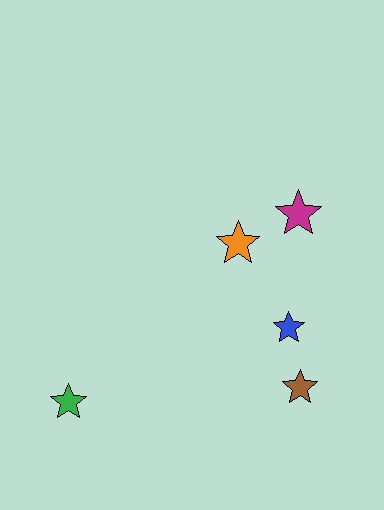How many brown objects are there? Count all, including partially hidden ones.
There is 1 brown object.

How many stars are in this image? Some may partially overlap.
There are 5 stars.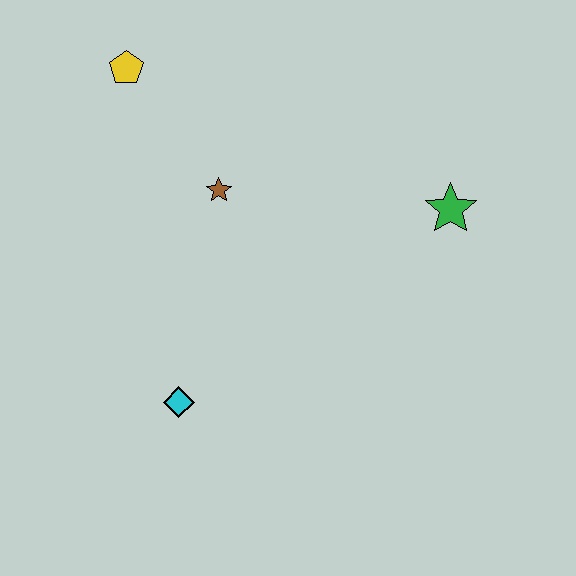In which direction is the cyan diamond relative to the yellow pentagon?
The cyan diamond is below the yellow pentagon.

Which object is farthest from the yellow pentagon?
The green star is farthest from the yellow pentagon.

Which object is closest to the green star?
The brown star is closest to the green star.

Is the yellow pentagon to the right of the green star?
No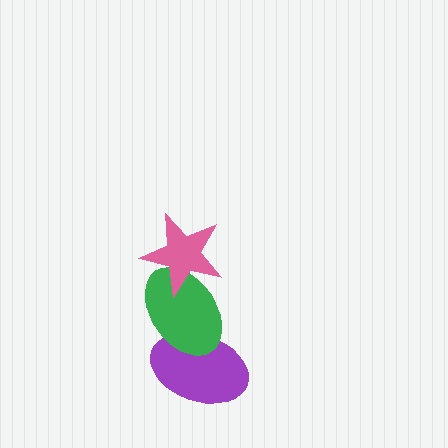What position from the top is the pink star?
The pink star is 1st from the top.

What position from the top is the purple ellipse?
The purple ellipse is 3rd from the top.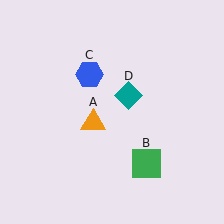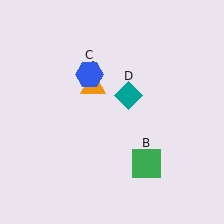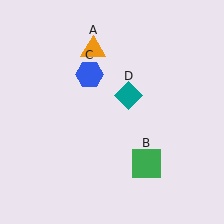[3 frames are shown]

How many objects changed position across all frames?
1 object changed position: orange triangle (object A).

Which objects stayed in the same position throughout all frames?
Green square (object B) and blue hexagon (object C) and teal diamond (object D) remained stationary.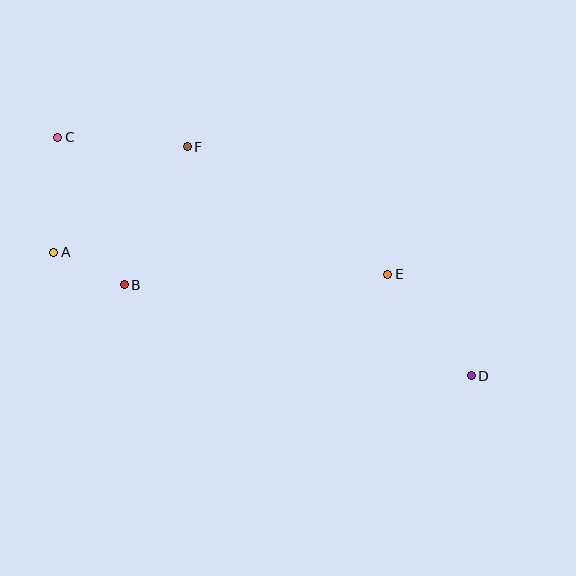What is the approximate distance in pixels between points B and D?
The distance between B and D is approximately 359 pixels.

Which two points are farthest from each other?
Points C and D are farthest from each other.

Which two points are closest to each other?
Points A and B are closest to each other.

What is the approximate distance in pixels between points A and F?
The distance between A and F is approximately 170 pixels.